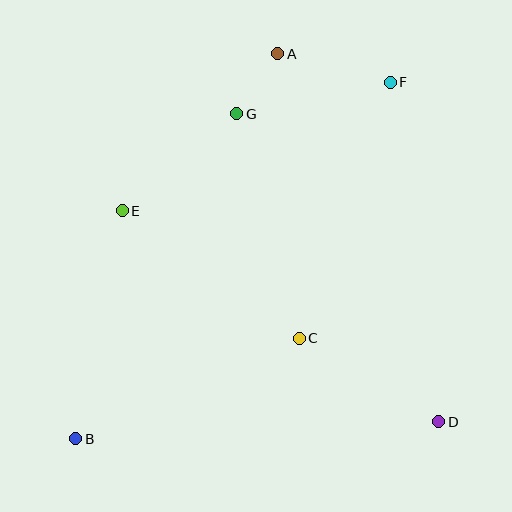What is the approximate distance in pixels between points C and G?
The distance between C and G is approximately 233 pixels.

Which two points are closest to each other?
Points A and G are closest to each other.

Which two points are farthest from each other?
Points B and F are farthest from each other.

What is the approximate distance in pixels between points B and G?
The distance between B and G is approximately 363 pixels.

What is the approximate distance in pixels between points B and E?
The distance between B and E is approximately 233 pixels.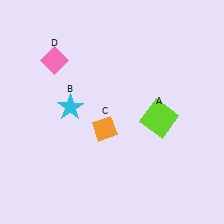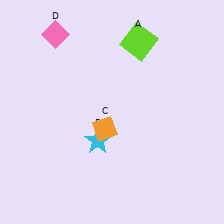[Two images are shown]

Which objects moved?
The objects that moved are: the lime square (A), the cyan star (B), the pink diamond (D).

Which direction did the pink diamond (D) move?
The pink diamond (D) moved up.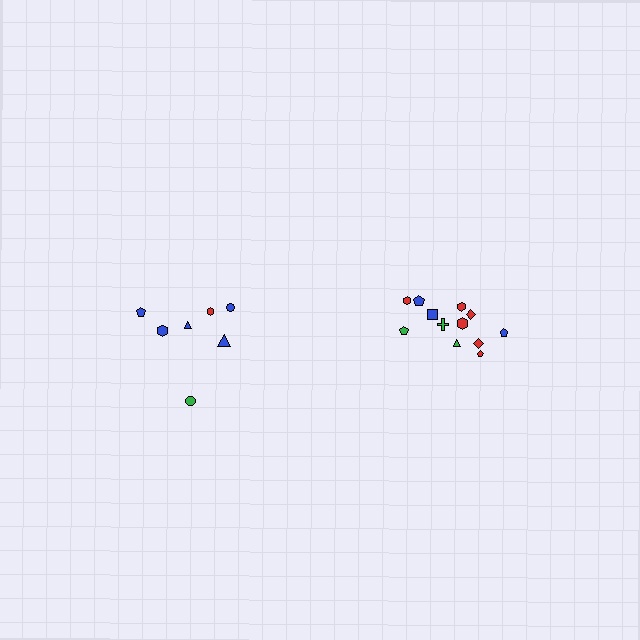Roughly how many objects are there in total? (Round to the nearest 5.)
Roughly 20 objects in total.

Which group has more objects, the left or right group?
The right group.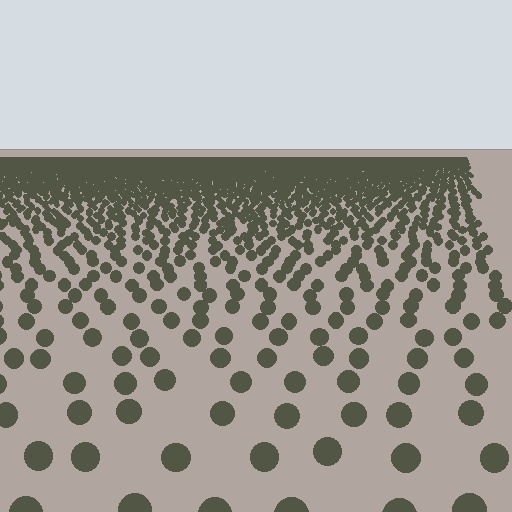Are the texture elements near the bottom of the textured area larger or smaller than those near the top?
Larger. Near the bottom, elements are closer to the viewer and appear at a bigger on-screen size.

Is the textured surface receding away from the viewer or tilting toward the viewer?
The surface is receding away from the viewer. Texture elements get smaller and denser toward the top.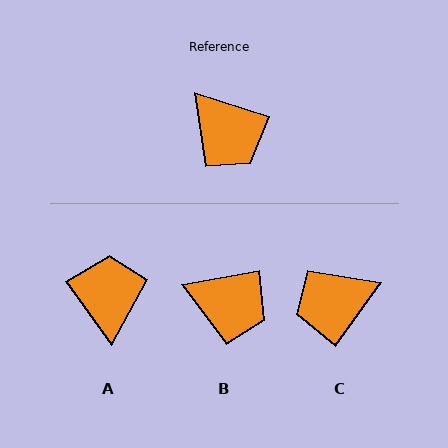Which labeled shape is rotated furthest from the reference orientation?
A, about 143 degrees away.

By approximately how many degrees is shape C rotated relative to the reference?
Approximately 108 degrees clockwise.